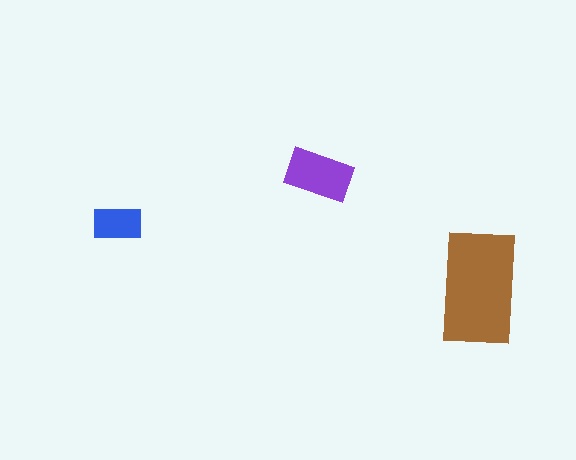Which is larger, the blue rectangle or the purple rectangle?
The purple one.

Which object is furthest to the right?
The brown rectangle is rightmost.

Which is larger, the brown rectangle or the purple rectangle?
The brown one.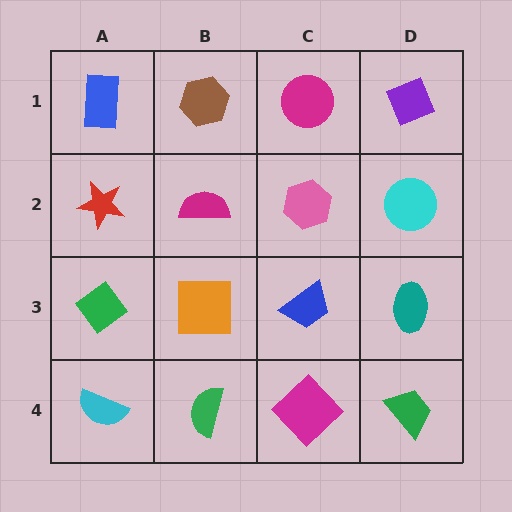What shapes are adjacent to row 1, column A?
A red star (row 2, column A), a brown hexagon (row 1, column B).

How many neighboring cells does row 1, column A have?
2.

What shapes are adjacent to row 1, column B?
A magenta semicircle (row 2, column B), a blue rectangle (row 1, column A), a magenta circle (row 1, column C).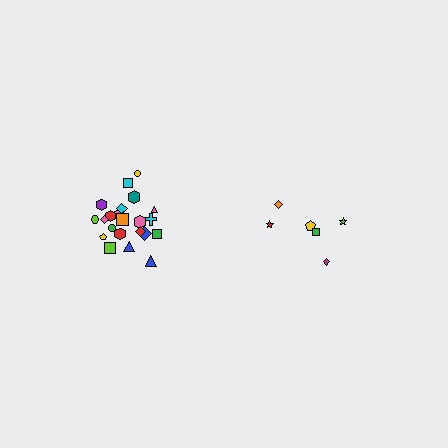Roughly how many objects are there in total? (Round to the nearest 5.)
Roughly 30 objects in total.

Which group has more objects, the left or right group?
The left group.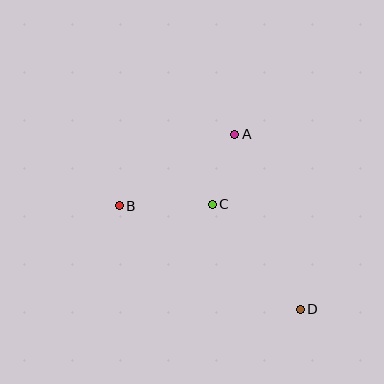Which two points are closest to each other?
Points A and C are closest to each other.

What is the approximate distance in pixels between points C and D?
The distance between C and D is approximately 137 pixels.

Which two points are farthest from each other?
Points B and D are farthest from each other.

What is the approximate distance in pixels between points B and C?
The distance between B and C is approximately 93 pixels.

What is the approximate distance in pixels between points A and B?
The distance between A and B is approximately 136 pixels.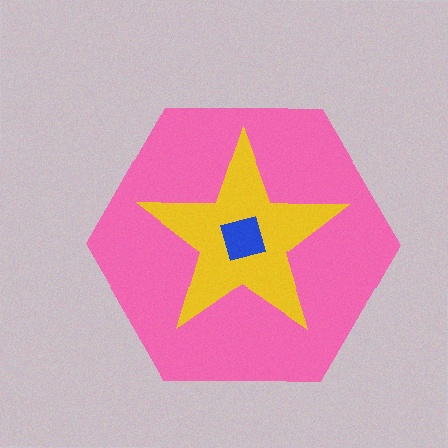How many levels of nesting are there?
3.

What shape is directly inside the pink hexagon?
The yellow star.